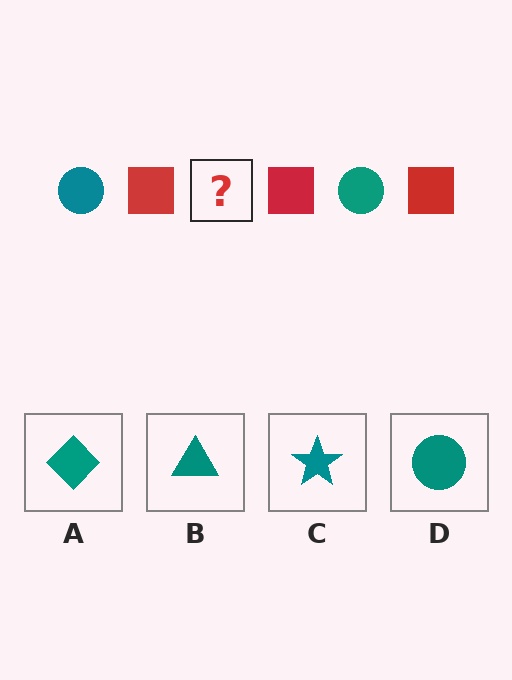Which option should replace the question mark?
Option D.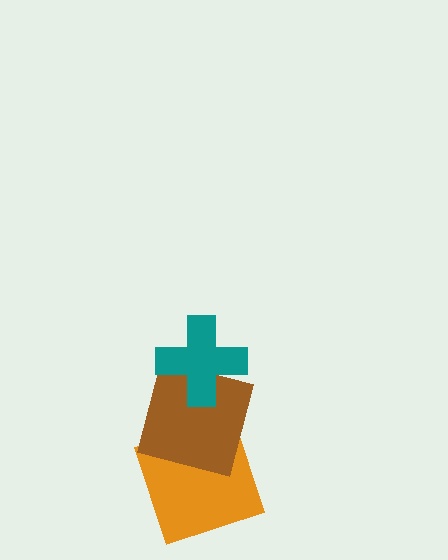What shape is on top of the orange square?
The brown square is on top of the orange square.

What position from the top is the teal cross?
The teal cross is 1st from the top.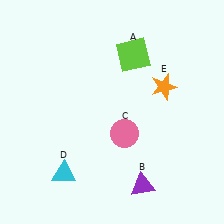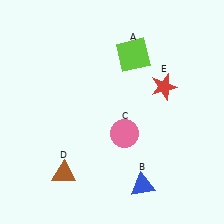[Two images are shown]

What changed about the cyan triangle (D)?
In Image 1, D is cyan. In Image 2, it changed to brown.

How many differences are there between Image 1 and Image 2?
There are 3 differences between the two images.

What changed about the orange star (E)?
In Image 1, E is orange. In Image 2, it changed to red.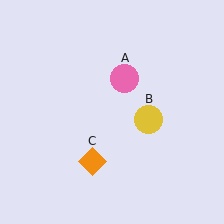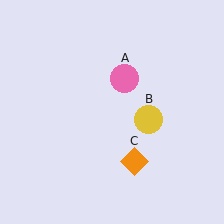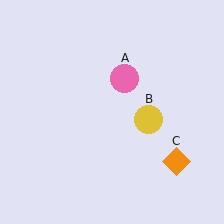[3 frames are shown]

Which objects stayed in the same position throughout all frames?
Pink circle (object A) and yellow circle (object B) remained stationary.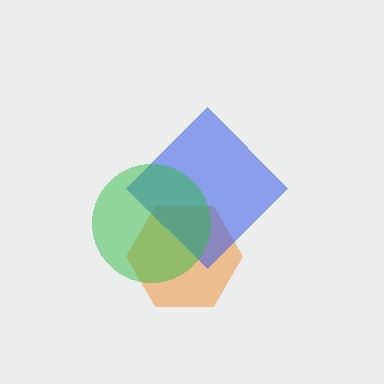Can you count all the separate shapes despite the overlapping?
Yes, there are 3 separate shapes.